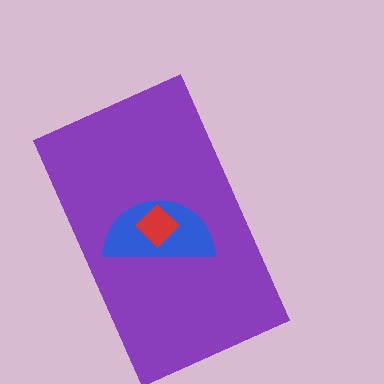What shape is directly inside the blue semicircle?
The red diamond.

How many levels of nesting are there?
3.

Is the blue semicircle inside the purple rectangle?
Yes.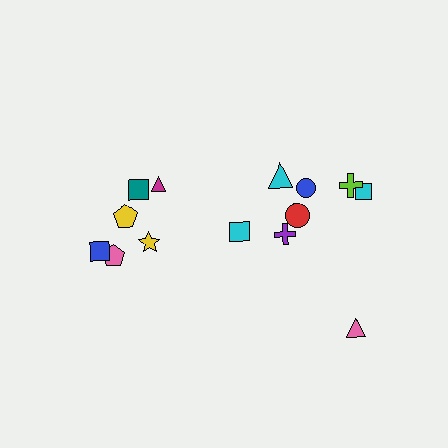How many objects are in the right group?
There are 8 objects.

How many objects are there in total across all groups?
There are 14 objects.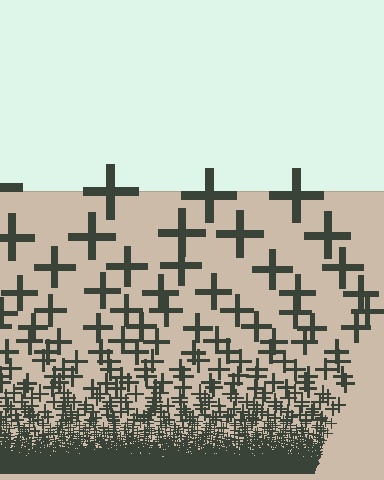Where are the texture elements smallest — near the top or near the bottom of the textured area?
Near the bottom.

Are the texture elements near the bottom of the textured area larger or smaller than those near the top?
Smaller. The gradient is inverted — elements near the bottom are smaller and denser.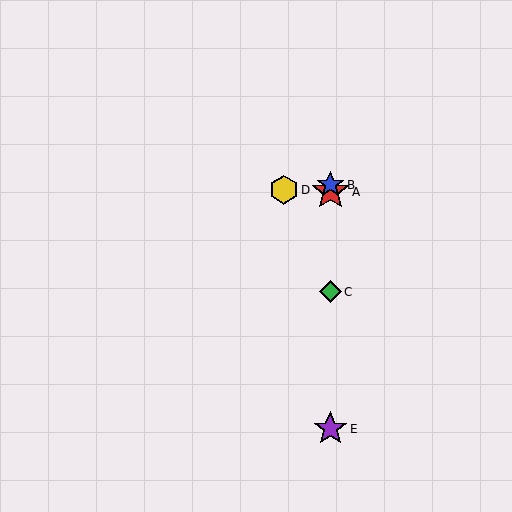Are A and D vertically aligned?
No, A is at x≈330 and D is at x≈284.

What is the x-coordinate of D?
Object D is at x≈284.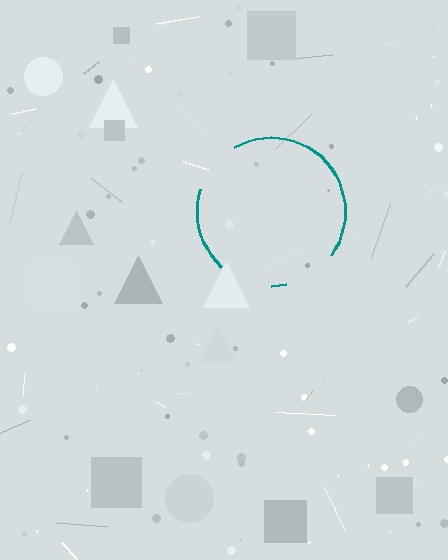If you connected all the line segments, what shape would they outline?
They would outline a circle.